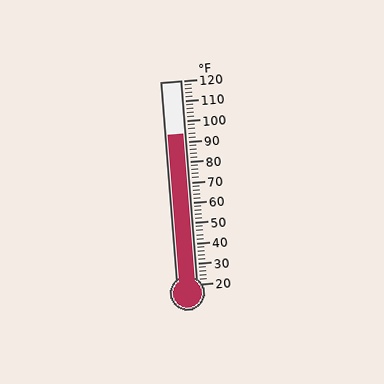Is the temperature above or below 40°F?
The temperature is above 40°F.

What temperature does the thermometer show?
The thermometer shows approximately 94°F.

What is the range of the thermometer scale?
The thermometer scale ranges from 20°F to 120°F.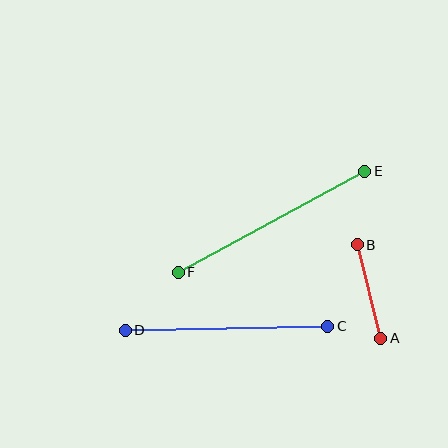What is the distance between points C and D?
The distance is approximately 202 pixels.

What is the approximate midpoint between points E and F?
The midpoint is at approximately (271, 222) pixels.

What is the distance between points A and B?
The distance is approximately 97 pixels.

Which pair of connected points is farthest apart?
Points E and F are farthest apart.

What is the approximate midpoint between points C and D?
The midpoint is at approximately (227, 328) pixels.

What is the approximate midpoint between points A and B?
The midpoint is at approximately (369, 292) pixels.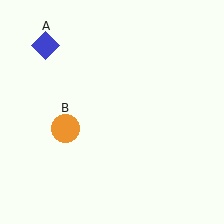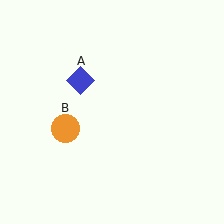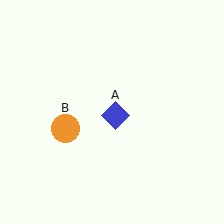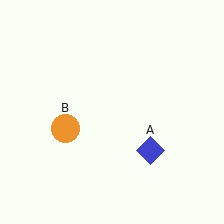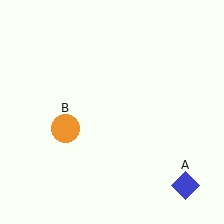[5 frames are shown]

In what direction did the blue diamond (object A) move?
The blue diamond (object A) moved down and to the right.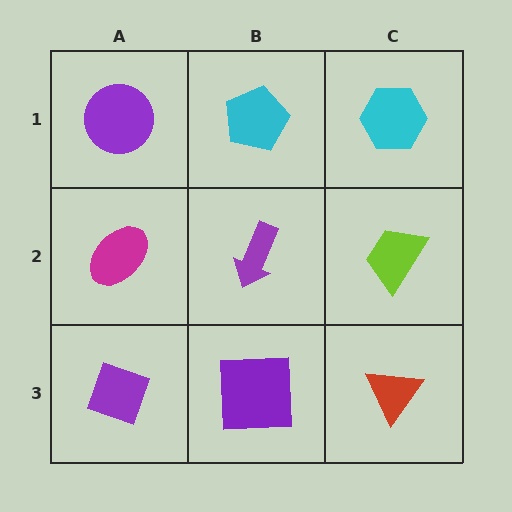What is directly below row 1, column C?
A lime trapezoid.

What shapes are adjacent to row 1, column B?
A purple arrow (row 2, column B), a purple circle (row 1, column A), a cyan hexagon (row 1, column C).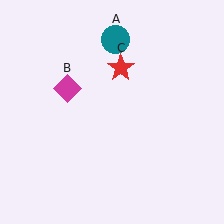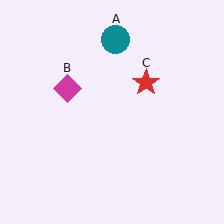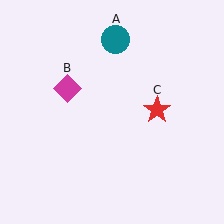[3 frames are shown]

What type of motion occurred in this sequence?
The red star (object C) rotated clockwise around the center of the scene.